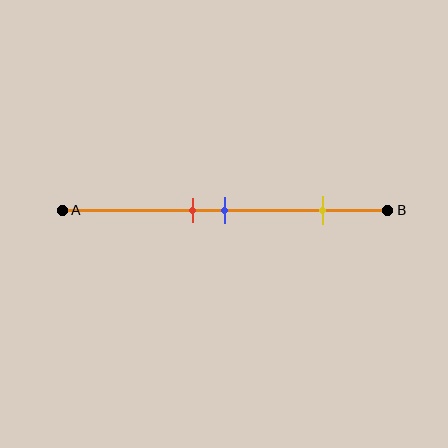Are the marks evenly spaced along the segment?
No, the marks are not evenly spaced.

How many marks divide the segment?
There are 3 marks dividing the segment.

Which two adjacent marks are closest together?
The red and blue marks are the closest adjacent pair.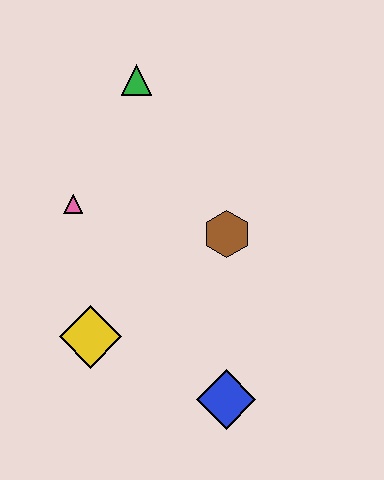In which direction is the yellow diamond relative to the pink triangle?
The yellow diamond is below the pink triangle.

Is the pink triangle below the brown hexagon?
No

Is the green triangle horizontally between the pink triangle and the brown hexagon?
Yes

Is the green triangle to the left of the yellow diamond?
No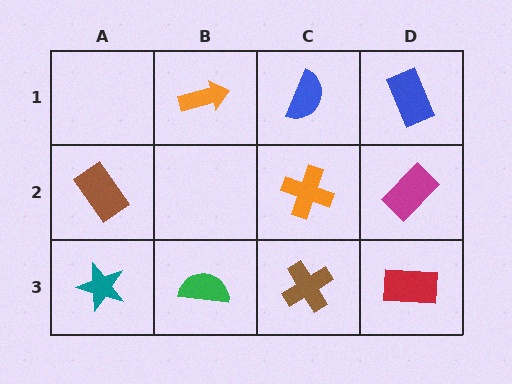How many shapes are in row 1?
3 shapes.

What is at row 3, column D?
A red rectangle.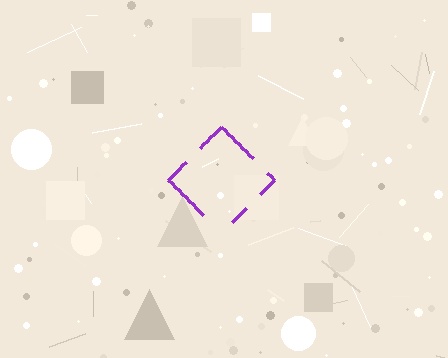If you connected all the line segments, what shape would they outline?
They would outline a diamond.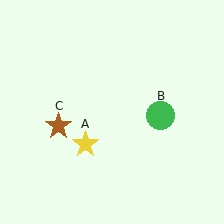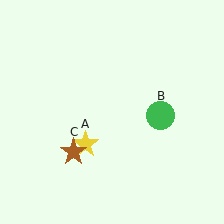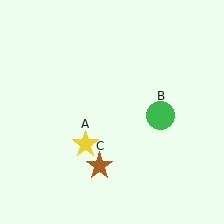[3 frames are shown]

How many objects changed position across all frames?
1 object changed position: brown star (object C).